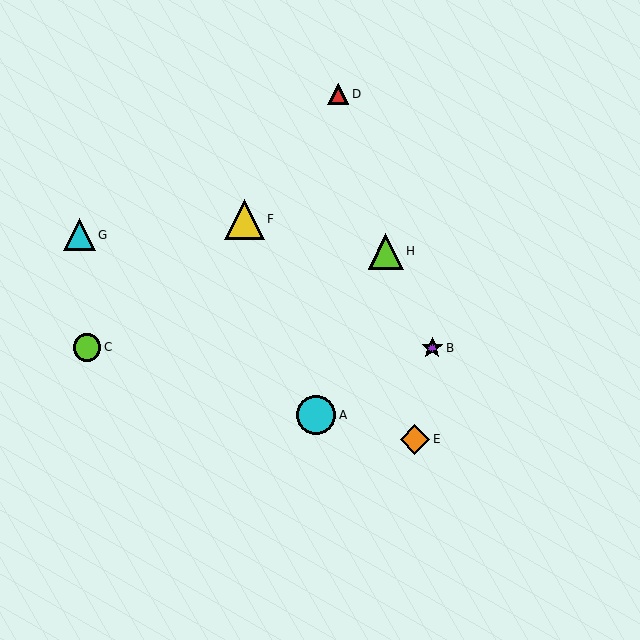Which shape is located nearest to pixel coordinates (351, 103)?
The red triangle (labeled D) at (338, 94) is nearest to that location.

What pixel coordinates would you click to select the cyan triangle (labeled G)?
Click at (79, 235) to select the cyan triangle G.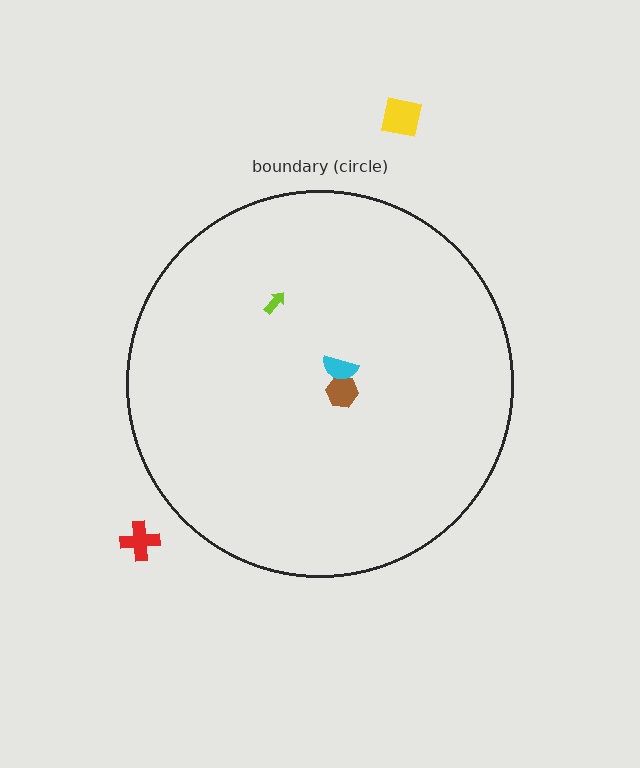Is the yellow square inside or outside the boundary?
Outside.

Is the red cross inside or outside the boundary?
Outside.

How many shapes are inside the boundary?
3 inside, 2 outside.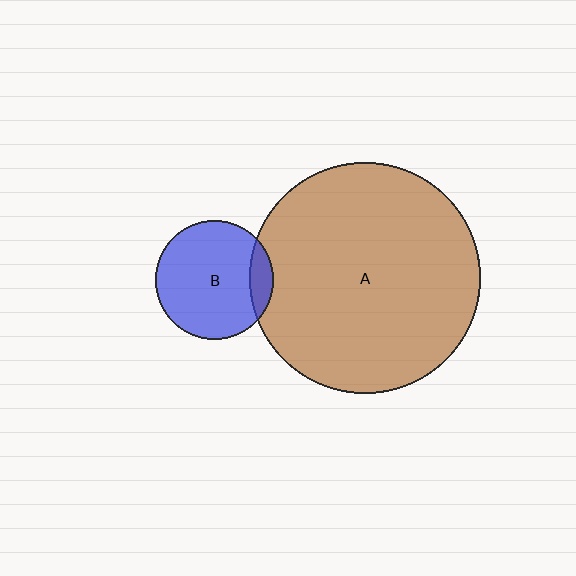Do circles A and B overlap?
Yes.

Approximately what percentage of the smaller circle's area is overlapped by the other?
Approximately 10%.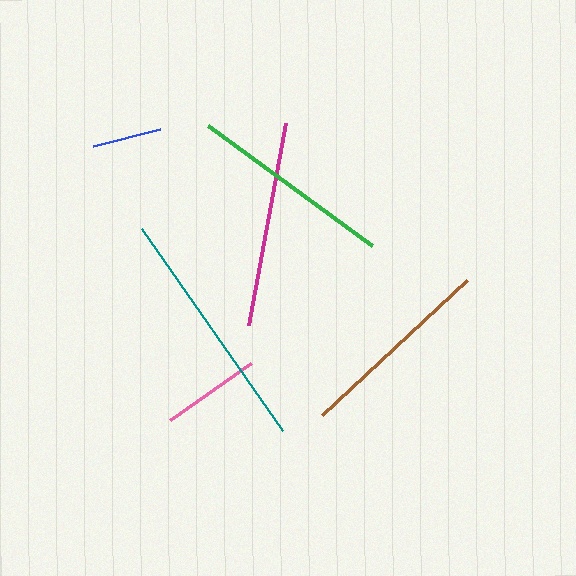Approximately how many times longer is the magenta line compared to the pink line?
The magenta line is approximately 2.1 times the length of the pink line.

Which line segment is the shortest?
The blue line is the shortest at approximately 69 pixels.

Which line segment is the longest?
The teal line is the longest at approximately 247 pixels.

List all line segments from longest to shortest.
From longest to shortest: teal, magenta, green, brown, pink, blue.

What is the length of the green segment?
The green segment is approximately 204 pixels long.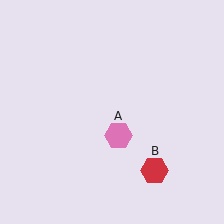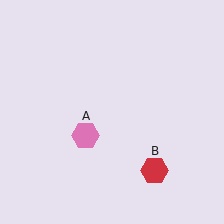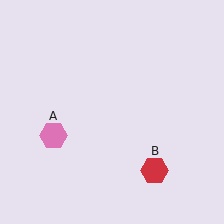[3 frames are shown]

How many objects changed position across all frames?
1 object changed position: pink hexagon (object A).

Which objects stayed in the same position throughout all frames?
Red hexagon (object B) remained stationary.